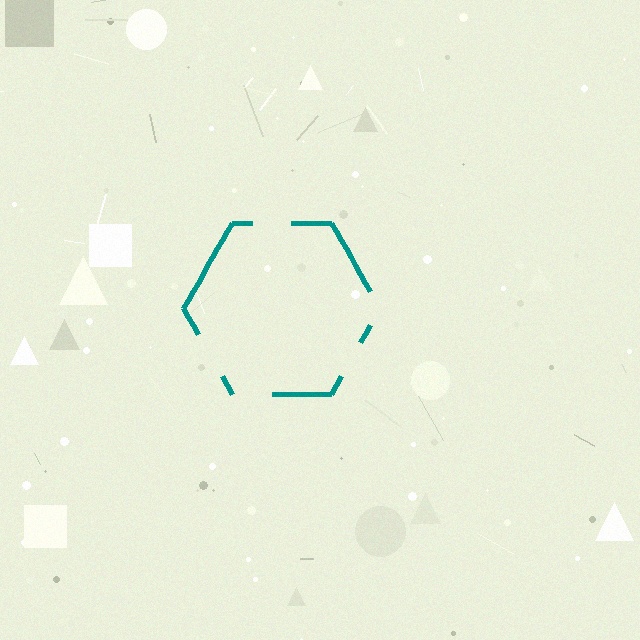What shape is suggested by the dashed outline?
The dashed outline suggests a hexagon.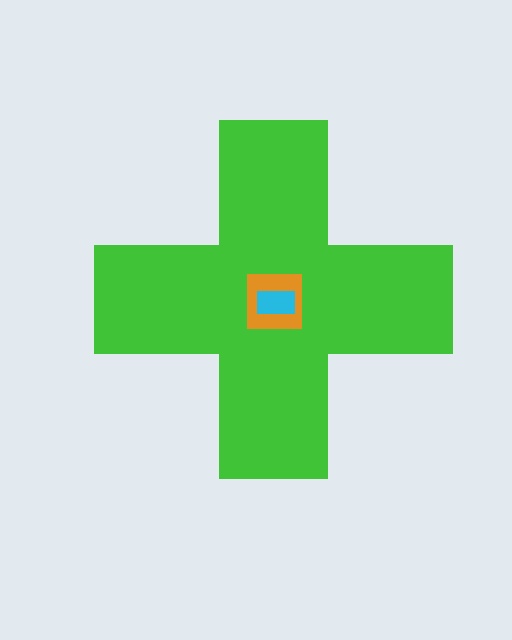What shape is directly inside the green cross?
The orange square.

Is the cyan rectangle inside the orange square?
Yes.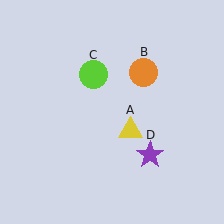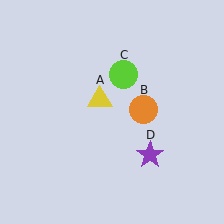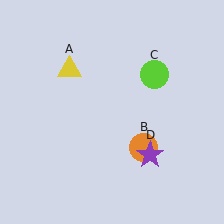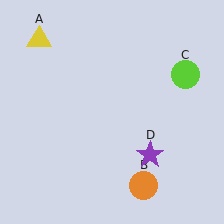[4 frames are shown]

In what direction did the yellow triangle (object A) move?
The yellow triangle (object A) moved up and to the left.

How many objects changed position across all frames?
3 objects changed position: yellow triangle (object A), orange circle (object B), lime circle (object C).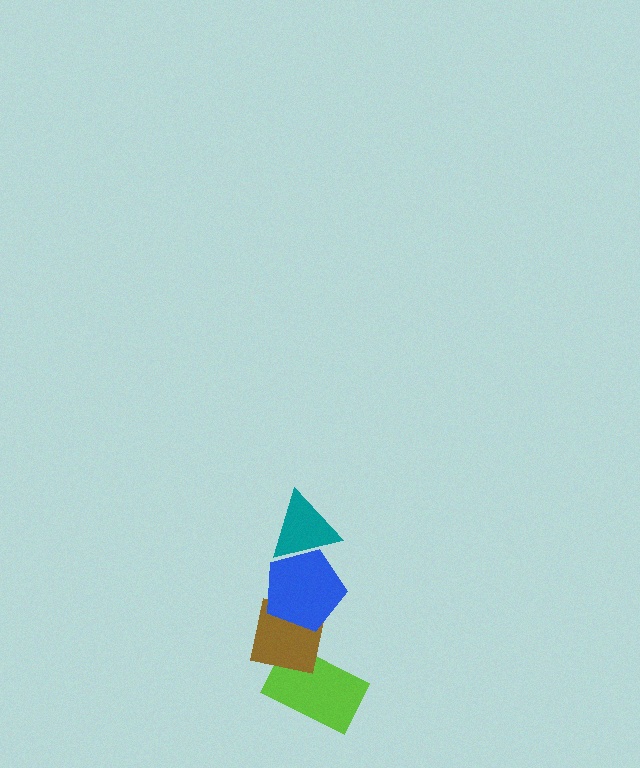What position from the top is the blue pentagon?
The blue pentagon is 2nd from the top.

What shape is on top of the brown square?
The blue pentagon is on top of the brown square.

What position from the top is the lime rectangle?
The lime rectangle is 4th from the top.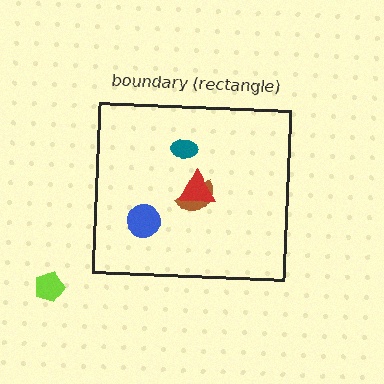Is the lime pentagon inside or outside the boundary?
Outside.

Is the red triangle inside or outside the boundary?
Inside.